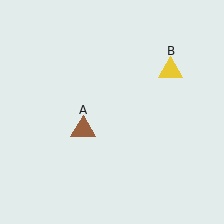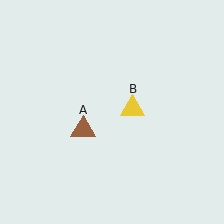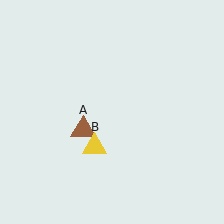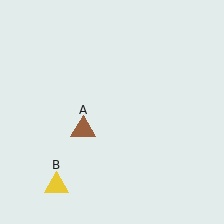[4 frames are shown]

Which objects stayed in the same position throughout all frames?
Brown triangle (object A) remained stationary.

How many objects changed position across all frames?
1 object changed position: yellow triangle (object B).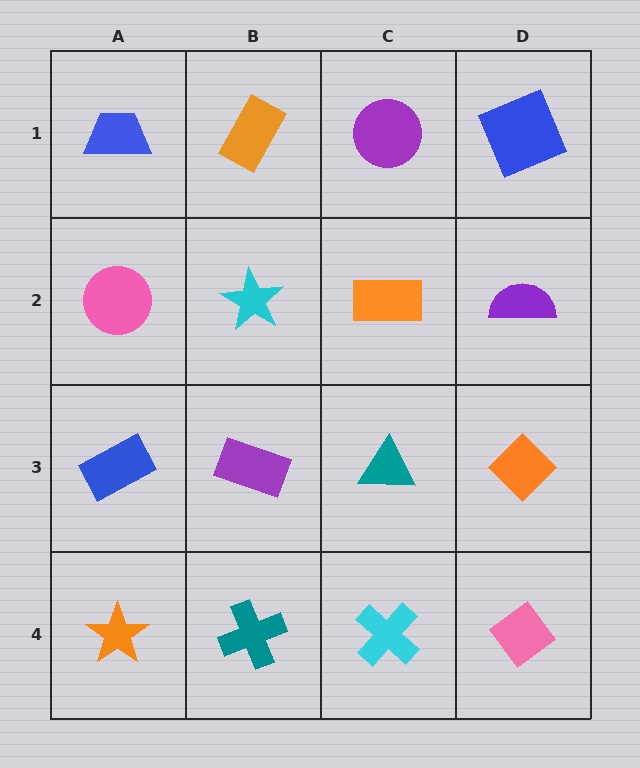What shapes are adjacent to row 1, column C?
An orange rectangle (row 2, column C), an orange rectangle (row 1, column B), a blue square (row 1, column D).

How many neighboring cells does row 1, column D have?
2.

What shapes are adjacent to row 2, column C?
A purple circle (row 1, column C), a teal triangle (row 3, column C), a cyan star (row 2, column B), a purple semicircle (row 2, column D).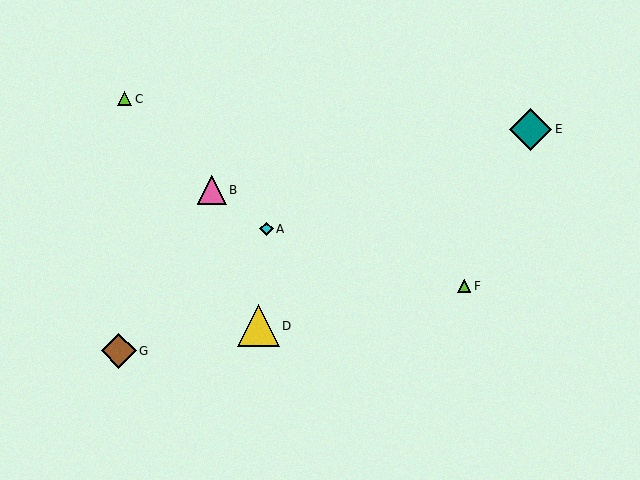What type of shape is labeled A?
Shape A is a cyan diamond.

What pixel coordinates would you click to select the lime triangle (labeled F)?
Click at (464, 286) to select the lime triangle F.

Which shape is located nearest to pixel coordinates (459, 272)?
The lime triangle (labeled F) at (464, 286) is nearest to that location.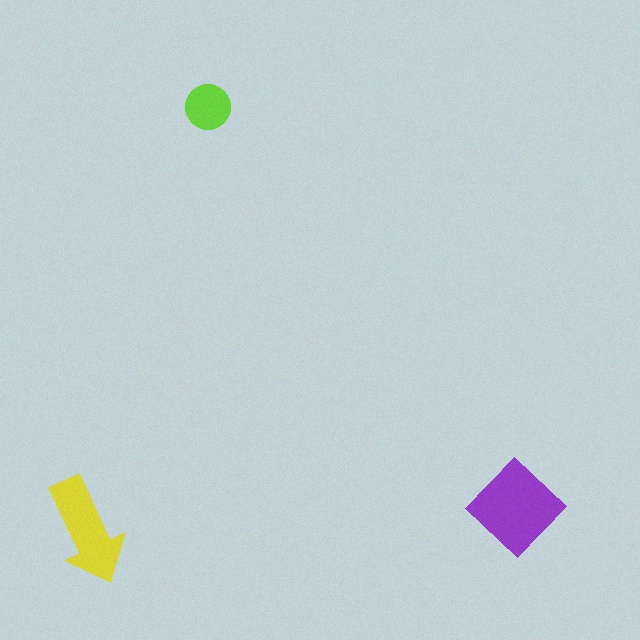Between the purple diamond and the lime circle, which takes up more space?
The purple diamond.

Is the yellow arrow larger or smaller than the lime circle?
Larger.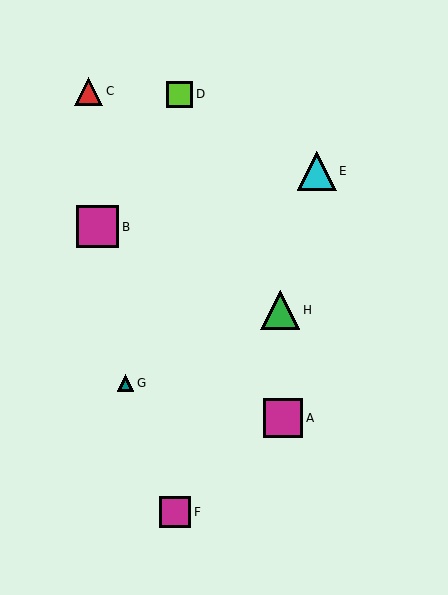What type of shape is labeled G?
Shape G is a teal triangle.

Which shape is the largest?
The magenta square (labeled B) is the largest.